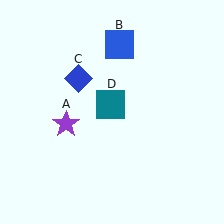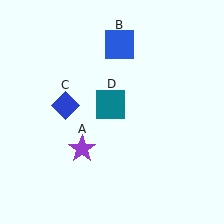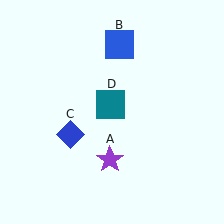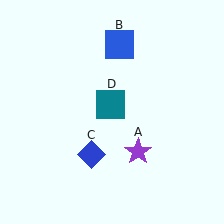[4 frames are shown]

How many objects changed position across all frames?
2 objects changed position: purple star (object A), blue diamond (object C).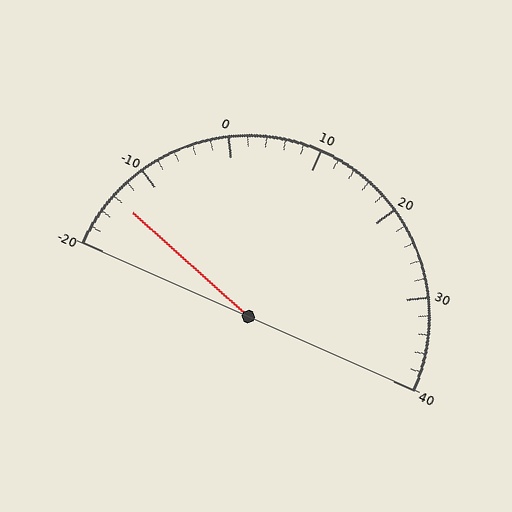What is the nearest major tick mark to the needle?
The nearest major tick mark is -10.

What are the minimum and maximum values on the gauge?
The gauge ranges from -20 to 40.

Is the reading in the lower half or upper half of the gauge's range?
The reading is in the lower half of the range (-20 to 40).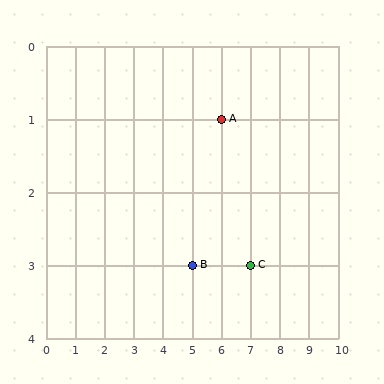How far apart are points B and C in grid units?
Points B and C are 2 columns apart.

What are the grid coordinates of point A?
Point A is at grid coordinates (6, 1).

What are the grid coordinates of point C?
Point C is at grid coordinates (7, 3).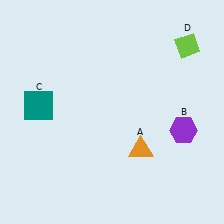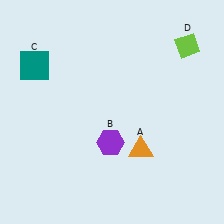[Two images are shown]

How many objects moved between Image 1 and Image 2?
2 objects moved between the two images.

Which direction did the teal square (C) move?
The teal square (C) moved up.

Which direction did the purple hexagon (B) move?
The purple hexagon (B) moved left.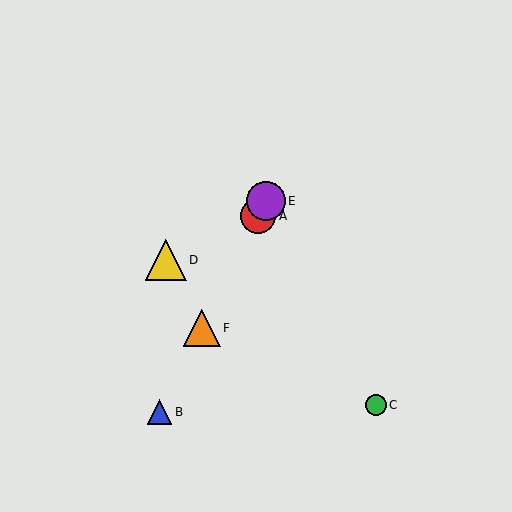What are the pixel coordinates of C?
Object C is at (376, 405).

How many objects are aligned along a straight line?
4 objects (A, B, E, F) are aligned along a straight line.